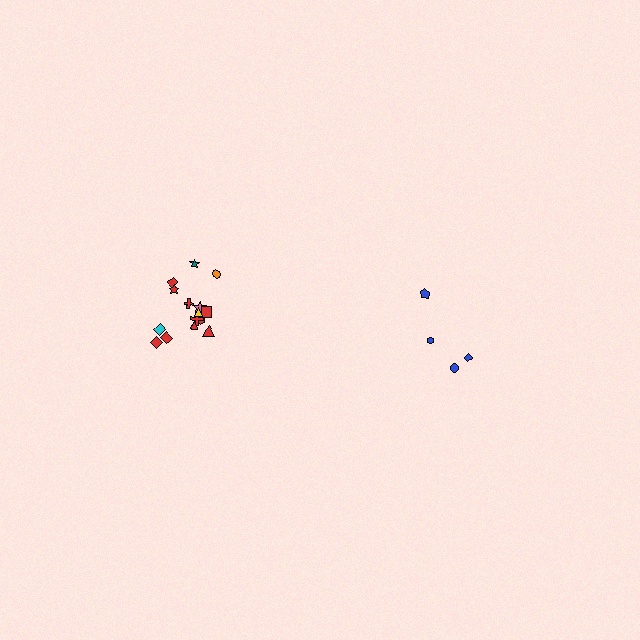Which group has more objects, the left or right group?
The left group.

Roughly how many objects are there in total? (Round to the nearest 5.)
Roughly 20 objects in total.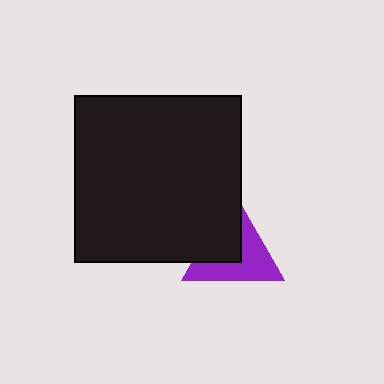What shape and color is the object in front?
The object in front is a black square.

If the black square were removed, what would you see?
You would see the complete purple triangle.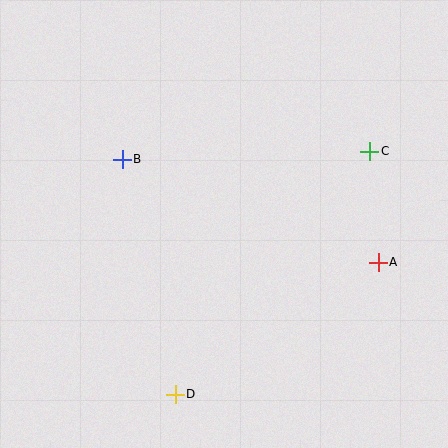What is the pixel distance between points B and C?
The distance between B and C is 247 pixels.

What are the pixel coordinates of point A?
Point A is at (378, 262).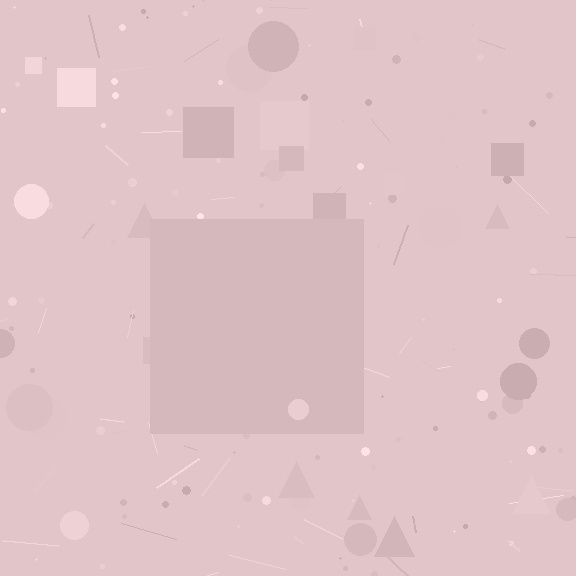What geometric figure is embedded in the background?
A square is embedded in the background.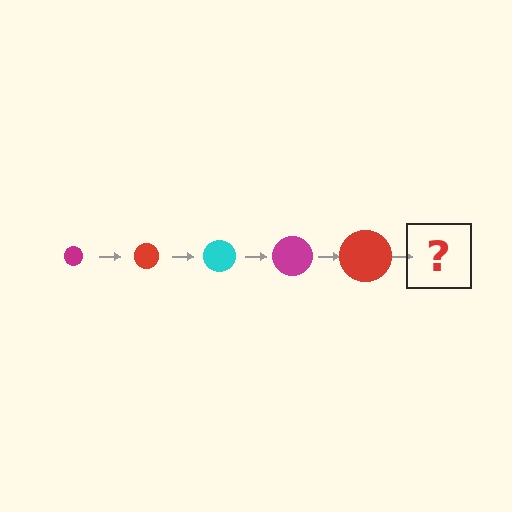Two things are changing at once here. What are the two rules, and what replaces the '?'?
The two rules are that the circle grows larger each step and the color cycles through magenta, red, and cyan. The '?' should be a cyan circle, larger than the previous one.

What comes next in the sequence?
The next element should be a cyan circle, larger than the previous one.